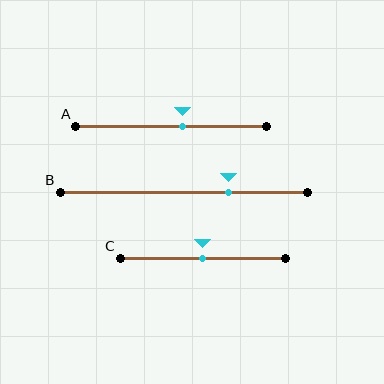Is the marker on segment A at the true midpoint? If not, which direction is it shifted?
No, the marker on segment A is shifted to the right by about 6% of the segment length.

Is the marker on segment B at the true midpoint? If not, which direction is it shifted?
No, the marker on segment B is shifted to the right by about 18% of the segment length.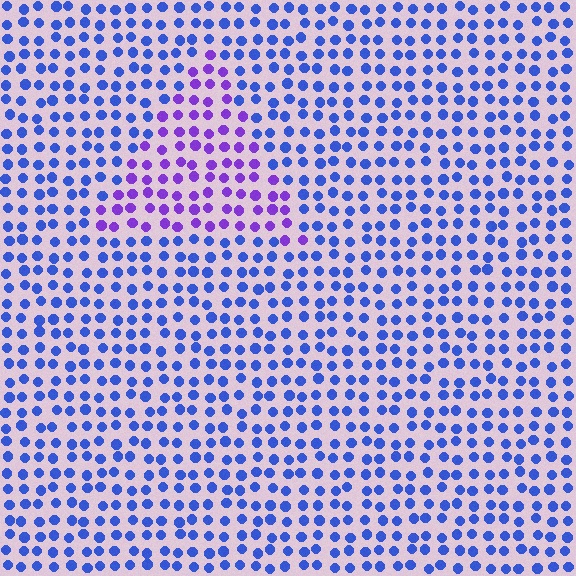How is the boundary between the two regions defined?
The boundary is defined purely by a slight shift in hue (about 43 degrees). Spacing, size, and orientation are identical on both sides.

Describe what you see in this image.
The image is filled with small blue elements in a uniform arrangement. A triangle-shaped region is visible where the elements are tinted to a slightly different hue, forming a subtle color boundary.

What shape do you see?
I see a triangle.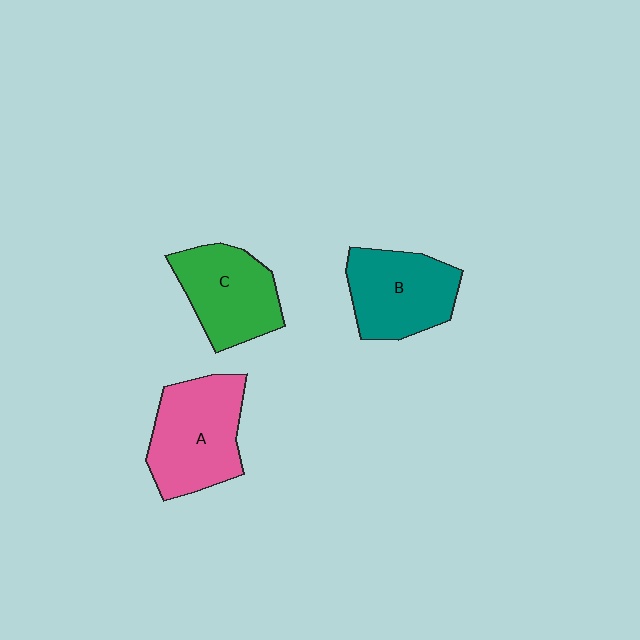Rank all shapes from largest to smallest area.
From largest to smallest: A (pink), B (teal), C (green).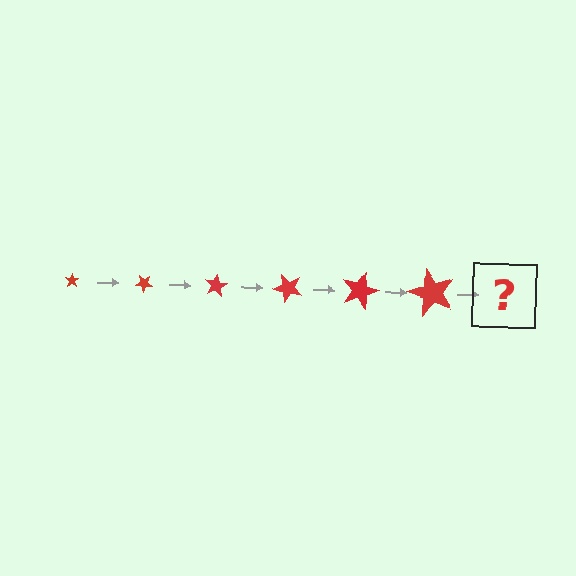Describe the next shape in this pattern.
It should be a star, larger than the previous one and rotated 240 degrees from the start.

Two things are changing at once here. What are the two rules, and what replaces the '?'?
The two rules are that the star grows larger each step and it rotates 40 degrees each step. The '?' should be a star, larger than the previous one and rotated 240 degrees from the start.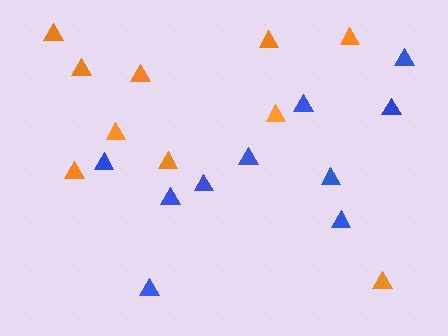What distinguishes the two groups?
There are 2 groups: one group of blue triangles (10) and one group of orange triangles (10).